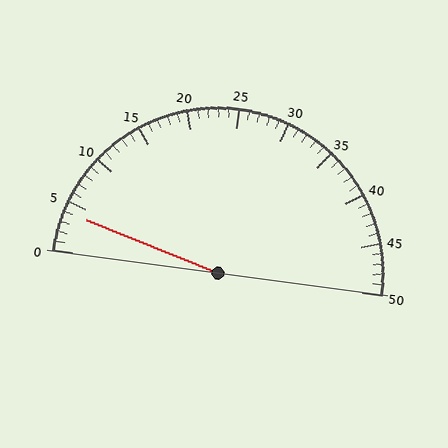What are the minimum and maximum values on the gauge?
The gauge ranges from 0 to 50.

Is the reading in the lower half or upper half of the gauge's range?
The reading is in the lower half of the range (0 to 50).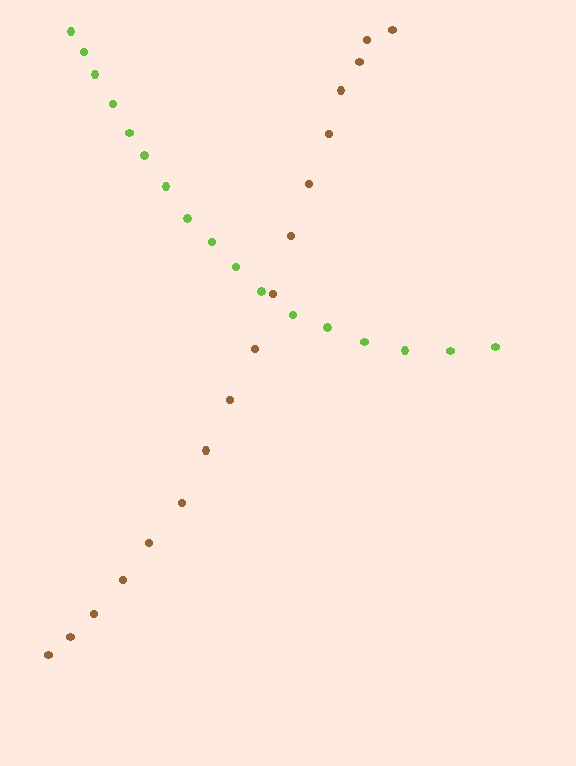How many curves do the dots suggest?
There are 2 distinct paths.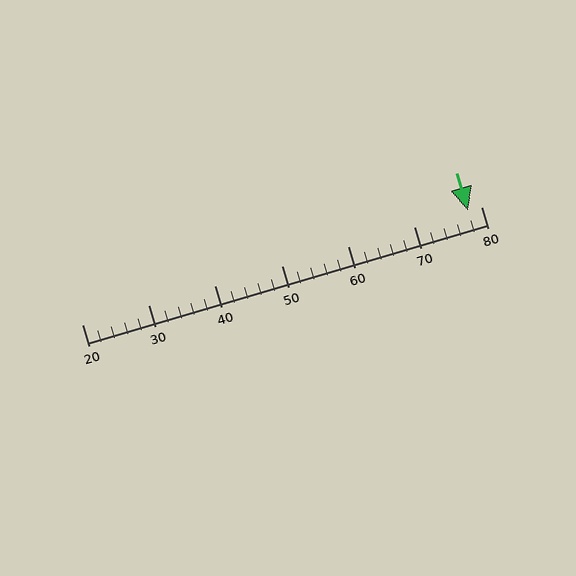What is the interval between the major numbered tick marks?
The major tick marks are spaced 10 units apart.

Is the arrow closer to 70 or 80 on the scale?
The arrow is closer to 80.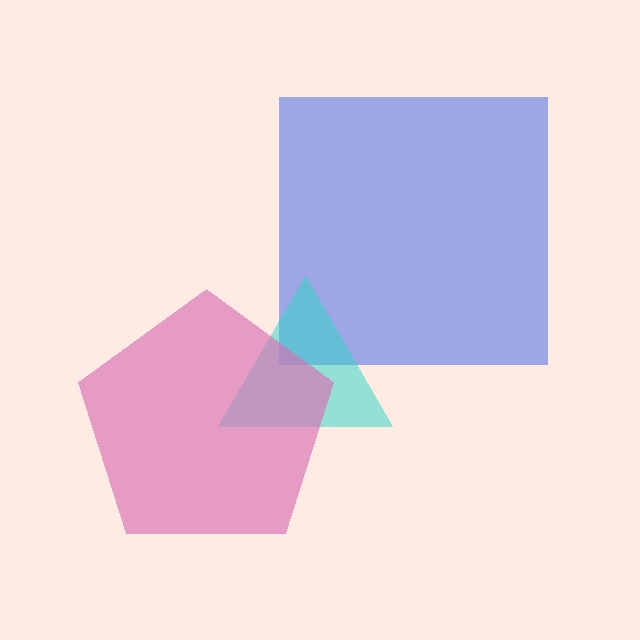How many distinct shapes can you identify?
There are 3 distinct shapes: a blue square, a cyan triangle, a pink pentagon.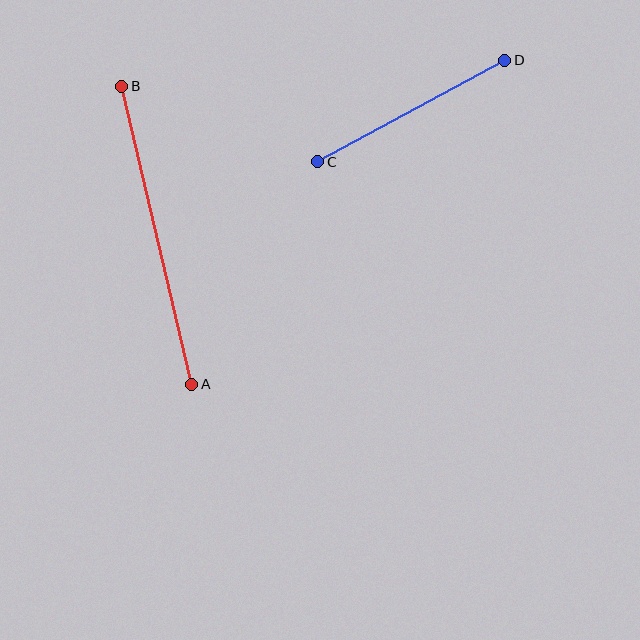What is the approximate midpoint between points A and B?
The midpoint is at approximately (157, 235) pixels.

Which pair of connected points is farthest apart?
Points A and B are farthest apart.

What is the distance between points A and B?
The distance is approximately 306 pixels.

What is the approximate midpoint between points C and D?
The midpoint is at approximately (411, 111) pixels.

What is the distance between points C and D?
The distance is approximately 213 pixels.